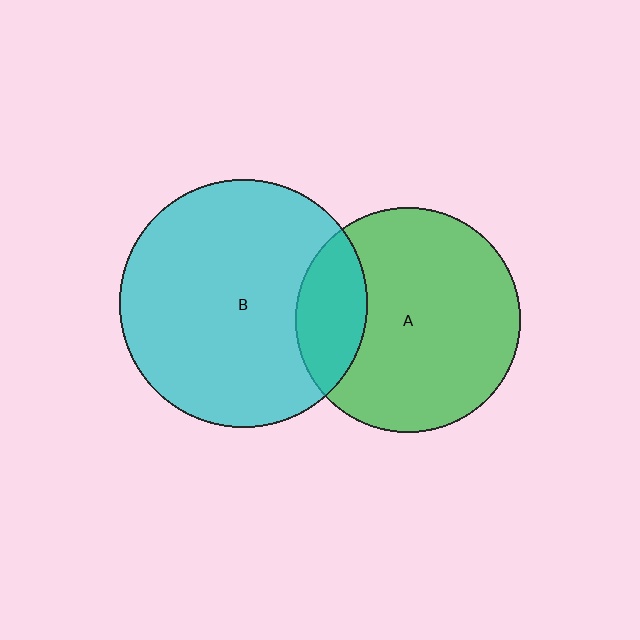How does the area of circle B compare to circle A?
Approximately 1.2 times.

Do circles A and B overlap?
Yes.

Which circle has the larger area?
Circle B (cyan).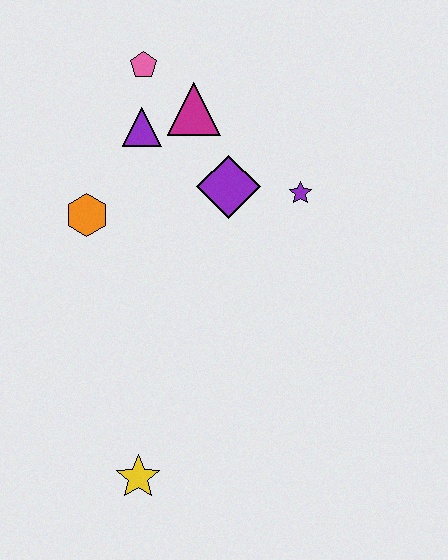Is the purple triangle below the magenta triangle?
Yes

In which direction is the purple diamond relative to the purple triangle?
The purple diamond is to the right of the purple triangle.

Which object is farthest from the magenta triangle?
The yellow star is farthest from the magenta triangle.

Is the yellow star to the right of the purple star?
No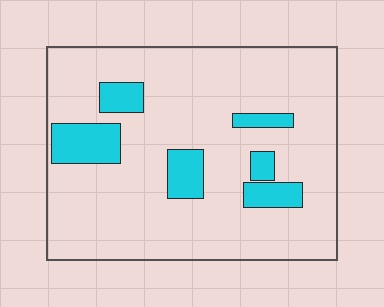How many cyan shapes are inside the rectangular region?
6.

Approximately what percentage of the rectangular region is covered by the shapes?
Approximately 15%.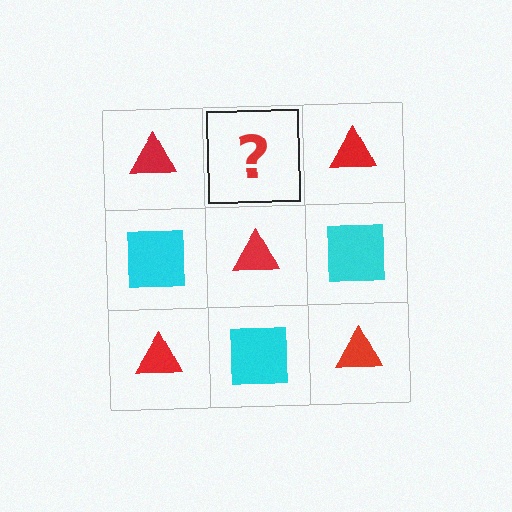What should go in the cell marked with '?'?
The missing cell should contain a cyan square.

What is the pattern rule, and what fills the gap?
The rule is that it alternates red triangle and cyan square in a checkerboard pattern. The gap should be filled with a cyan square.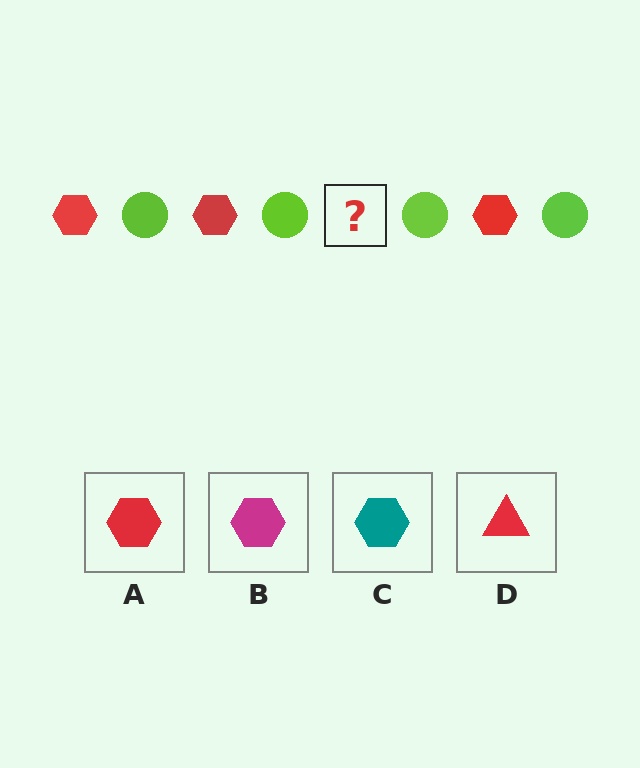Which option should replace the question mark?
Option A.